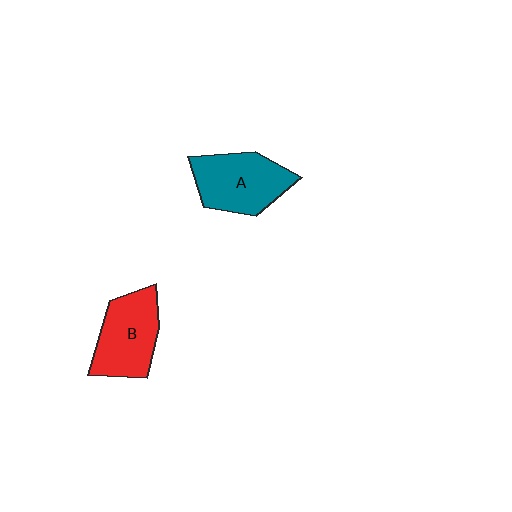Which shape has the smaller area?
Shape B (red).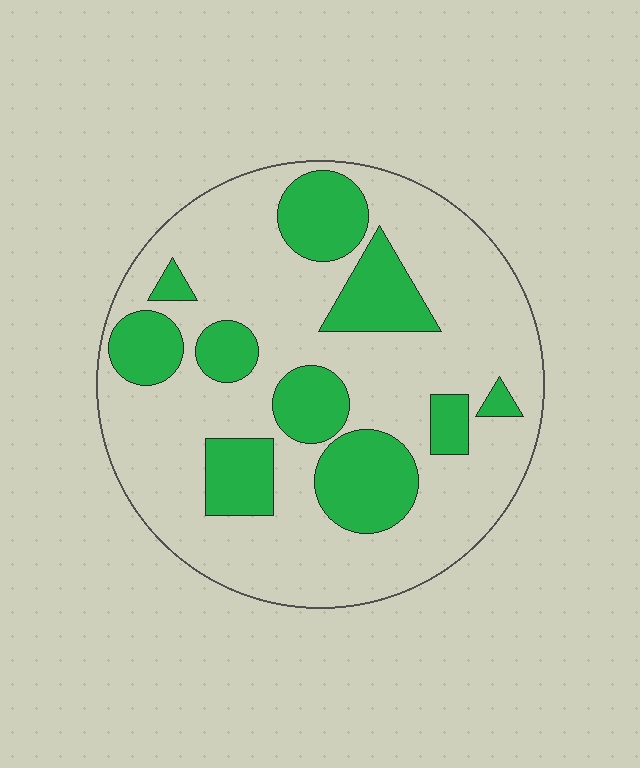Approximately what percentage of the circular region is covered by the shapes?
Approximately 30%.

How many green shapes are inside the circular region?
10.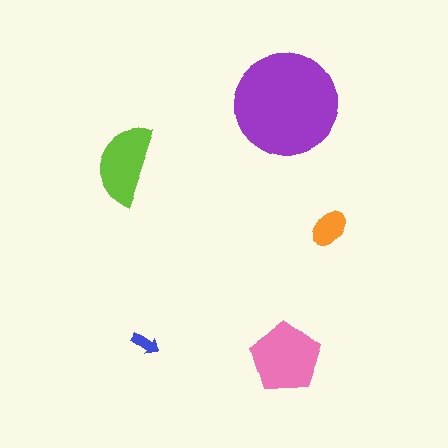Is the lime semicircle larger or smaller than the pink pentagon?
Smaller.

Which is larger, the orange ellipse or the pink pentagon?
The pink pentagon.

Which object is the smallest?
The blue arrow.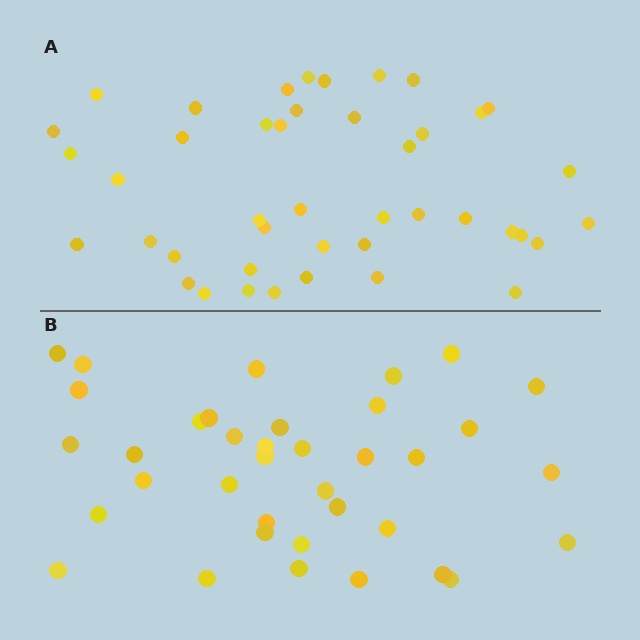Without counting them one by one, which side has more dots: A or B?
Region A (the top region) has more dots.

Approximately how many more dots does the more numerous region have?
Region A has about 6 more dots than region B.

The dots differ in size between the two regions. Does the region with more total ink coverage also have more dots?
No. Region B has more total ink coverage because its dots are larger, but region A actually contains more individual dots. Total area can be misleading — the number of items is what matters here.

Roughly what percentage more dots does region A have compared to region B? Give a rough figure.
About 15% more.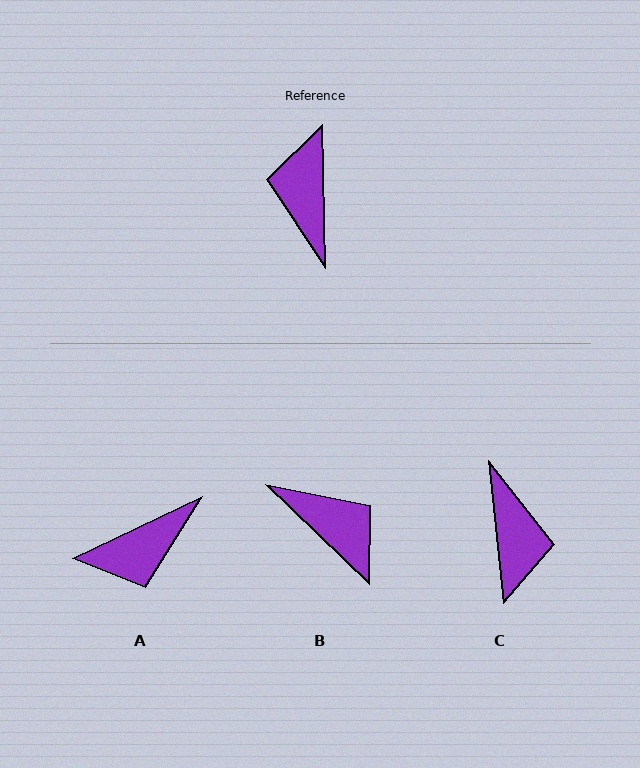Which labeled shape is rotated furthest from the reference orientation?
C, about 176 degrees away.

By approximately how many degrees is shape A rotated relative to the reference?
Approximately 114 degrees counter-clockwise.